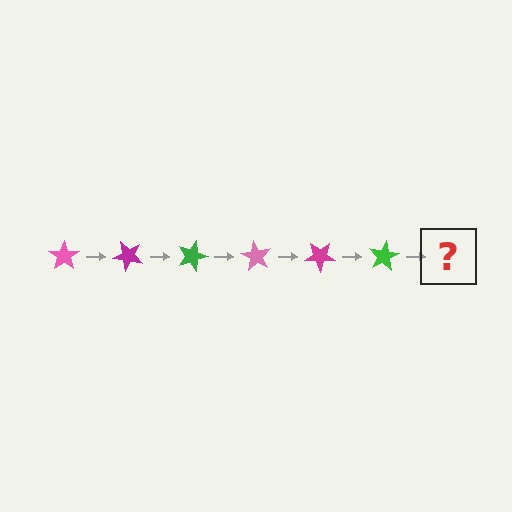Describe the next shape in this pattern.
It should be a pink star, rotated 270 degrees from the start.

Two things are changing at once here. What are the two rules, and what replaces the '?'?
The two rules are that it rotates 45 degrees each step and the color cycles through pink, magenta, and green. The '?' should be a pink star, rotated 270 degrees from the start.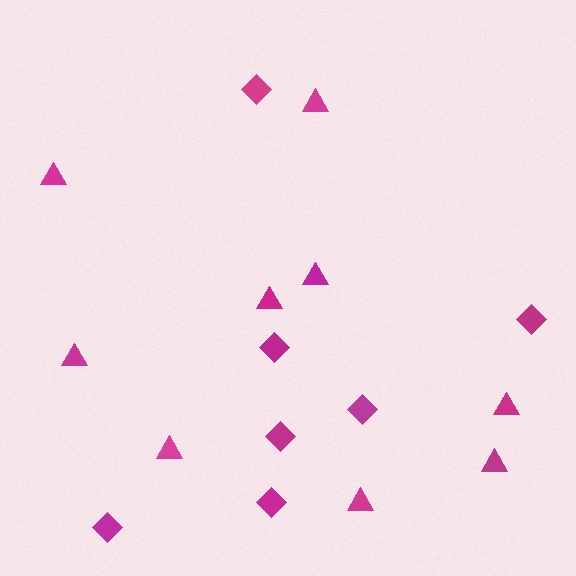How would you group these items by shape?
There are 2 groups: one group of diamonds (7) and one group of triangles (9).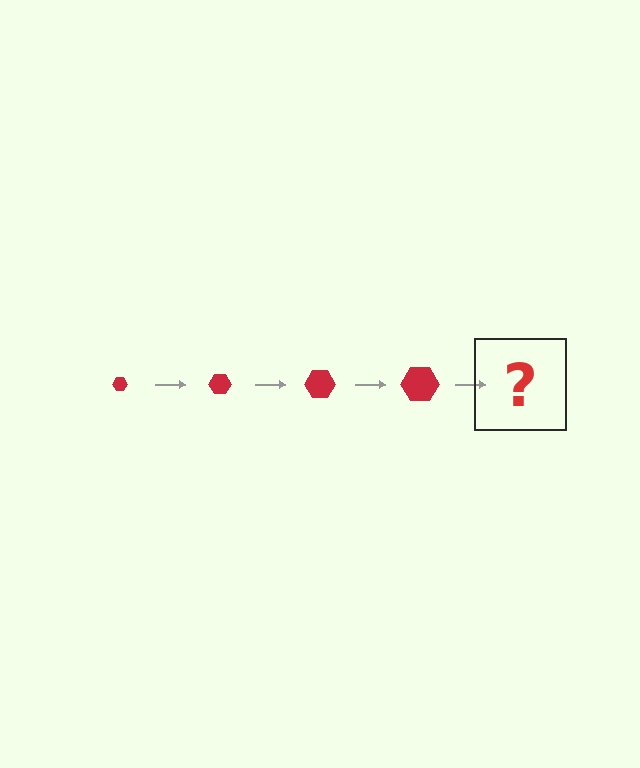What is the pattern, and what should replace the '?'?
The pattern is that the hexagon gets progressively larger each step. The '?' should be a red hexagon, larger than the previous one.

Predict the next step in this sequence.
The next step is a red hexagon, larger than the previous one.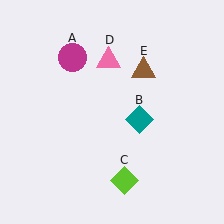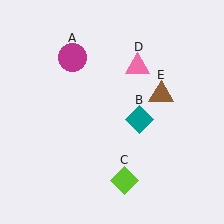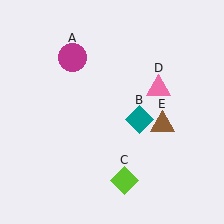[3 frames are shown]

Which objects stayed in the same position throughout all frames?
Magenta circle (object A) and teal diamond (object B) and lime diamond (object C) remained stationary.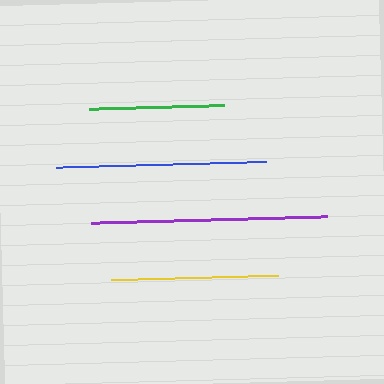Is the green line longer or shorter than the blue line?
The blue line is longer than the green line.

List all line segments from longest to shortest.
From longest to shortest: purple, blue, yellow, green.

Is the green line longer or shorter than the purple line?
The purple line is longer than the green line.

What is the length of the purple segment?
The purple segment is approximately 236 pixels long.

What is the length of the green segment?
The green segment is approximately 135 pixels long.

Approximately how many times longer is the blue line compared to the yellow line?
The blue line is approximately 1.3 times the length of the yellow line.